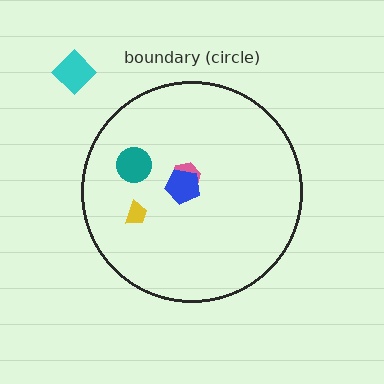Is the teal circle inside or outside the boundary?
Inside.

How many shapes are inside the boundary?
4 inside, 1 outside.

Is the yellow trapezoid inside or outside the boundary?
Inside.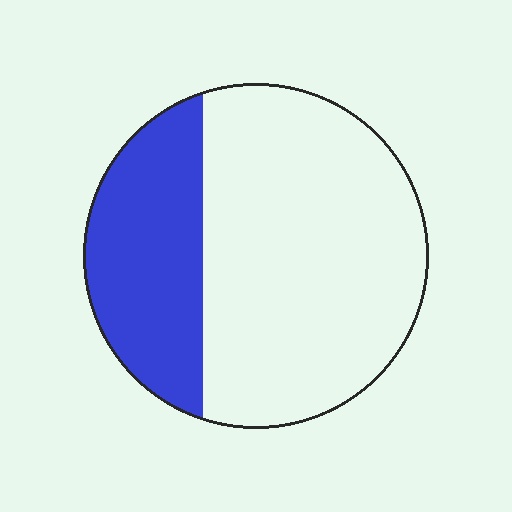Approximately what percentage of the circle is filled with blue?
Approximately 30%.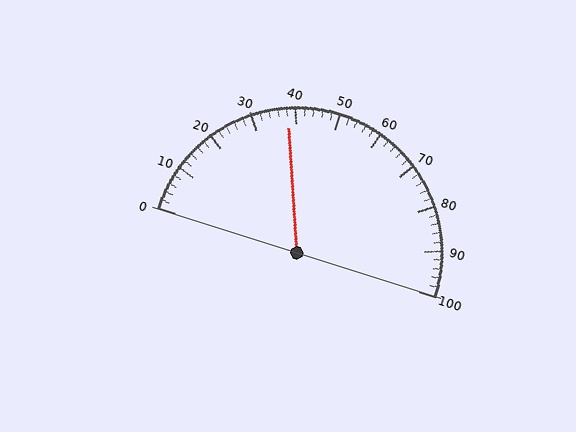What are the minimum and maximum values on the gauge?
The gauge ranges from 0 to 100.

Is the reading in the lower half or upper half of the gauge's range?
The reading is in the lower half of the range (0 to 100).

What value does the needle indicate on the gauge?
The needle indicates approximately 38.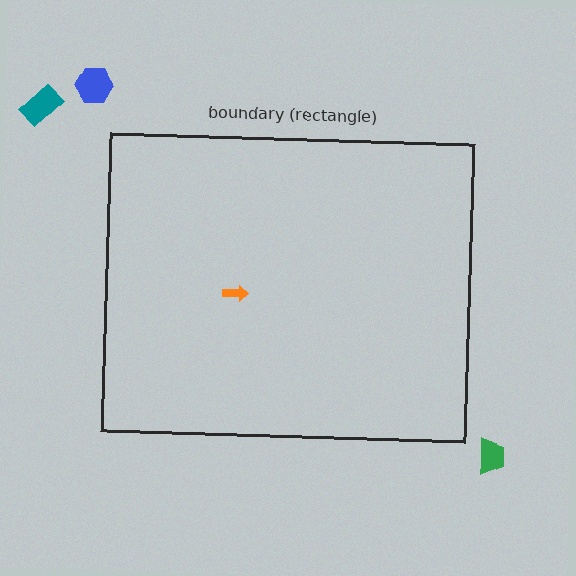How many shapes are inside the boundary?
1 inside, 3 outside.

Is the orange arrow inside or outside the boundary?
Inside.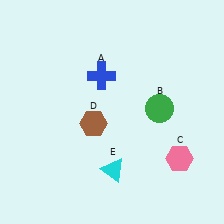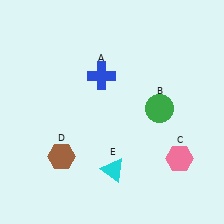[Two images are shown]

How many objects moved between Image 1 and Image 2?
1 object moved between the two images.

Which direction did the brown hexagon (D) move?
The brown hexagon (D) moved down.